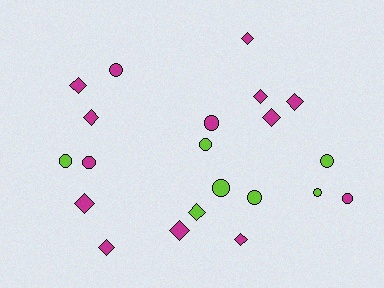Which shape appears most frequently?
Diamond, with 11 objects.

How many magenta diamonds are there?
There are 10 magenta diamonds.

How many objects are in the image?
There are 21 objects.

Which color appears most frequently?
Magenta, with 14 objects.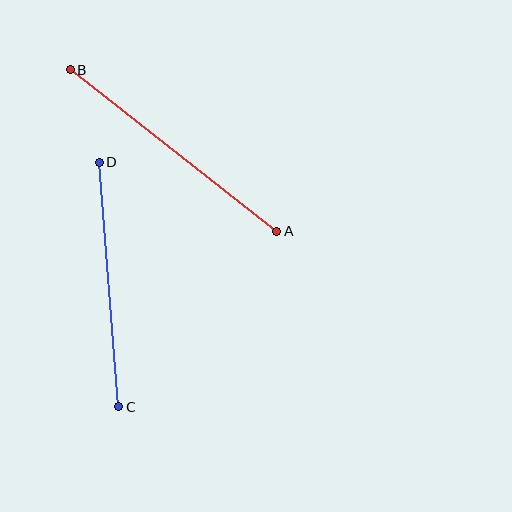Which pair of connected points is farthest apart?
Points A and B are farthest apart.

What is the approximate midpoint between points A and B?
The midpoint is at approximately (174, 150) pixels.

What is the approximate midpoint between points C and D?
The midpoint is at approximately (109, 284) pixels.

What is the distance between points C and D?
The distance is approximately 245 pixels.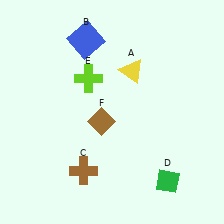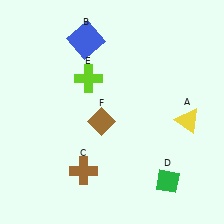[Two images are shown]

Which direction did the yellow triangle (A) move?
The yellow triangle (A) moved right.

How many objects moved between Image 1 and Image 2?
1 object moved between the two images.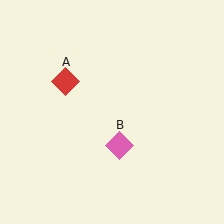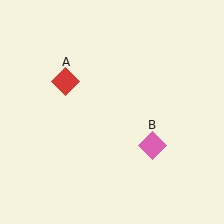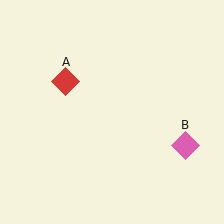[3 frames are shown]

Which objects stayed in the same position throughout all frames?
Red diamond (object A) remained stationary.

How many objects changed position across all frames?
1 object changed position: pink diamond (object B).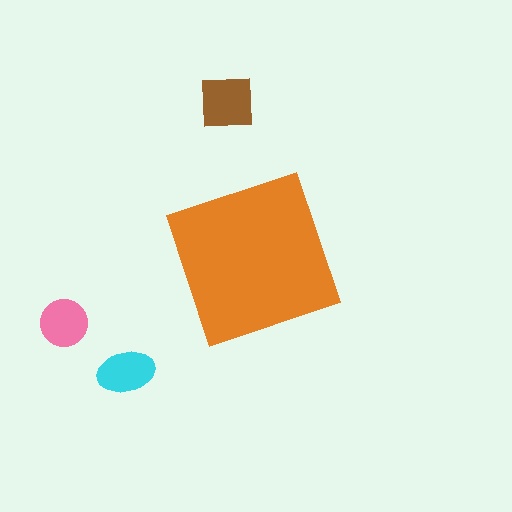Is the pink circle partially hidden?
No, the pink circle is fully visible.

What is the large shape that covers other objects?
An orange diamond.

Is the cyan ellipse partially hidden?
No, the cyan ellipse is fully visible.